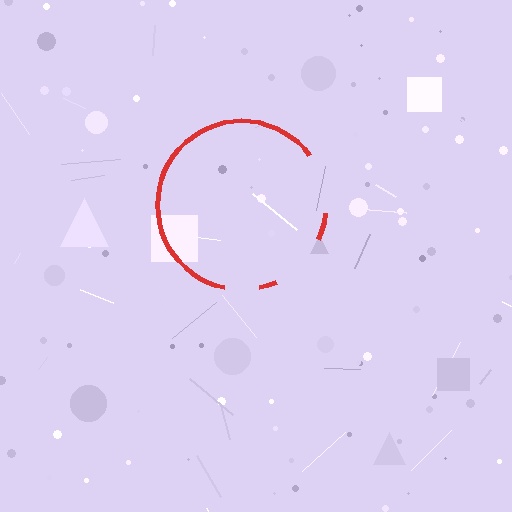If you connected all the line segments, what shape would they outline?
They would outline a circle.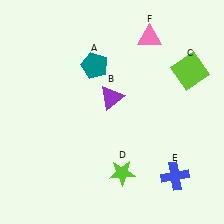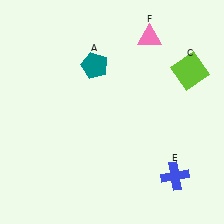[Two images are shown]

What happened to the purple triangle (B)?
The purple triangle (B) was removed in Image 2. It was in the top-left area of Image 1.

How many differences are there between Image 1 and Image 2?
There are 2 differences between the two images.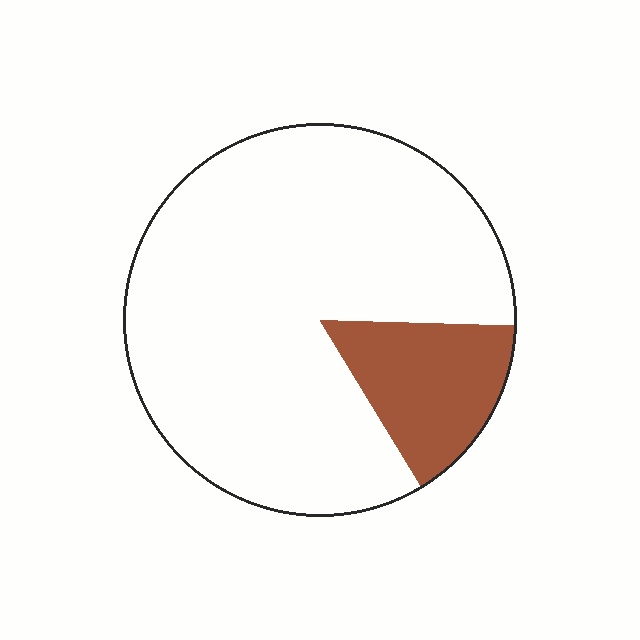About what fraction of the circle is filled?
About one sixth (1/6).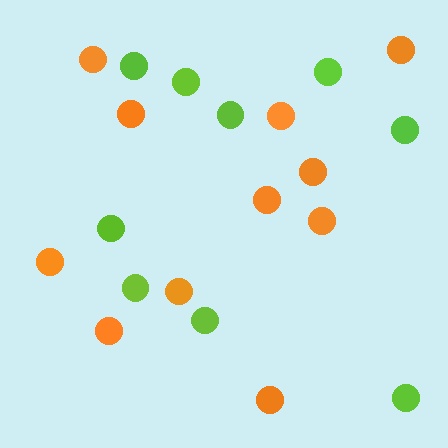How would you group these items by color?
There are 2 groups: one group of lime circles (9) and one group of orange circles (11).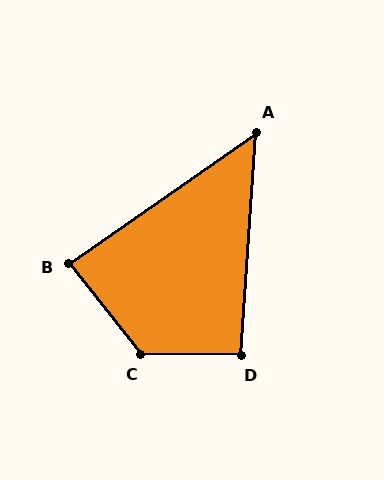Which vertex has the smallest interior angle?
A, at approximately 51 degrees.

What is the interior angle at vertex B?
Approximately 87 degrees (approximately right).